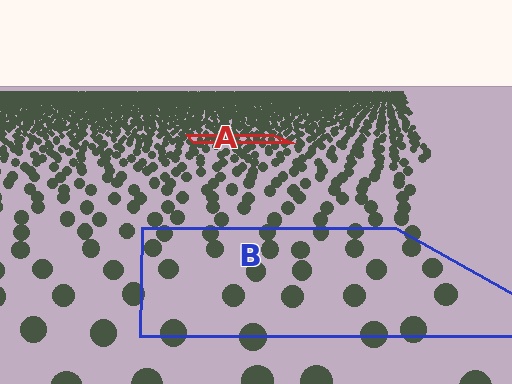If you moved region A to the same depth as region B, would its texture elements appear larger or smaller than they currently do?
They would appear larger. At a closer depth, the same texture elements are projected at a bigger on-screen size.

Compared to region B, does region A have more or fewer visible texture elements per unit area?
Region A has more texture elements per unit area — they are packed more densely because it is farther away.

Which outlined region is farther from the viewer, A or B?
Region A is farther from the viewer — the texture elements inside it appear smaller and more densely packed.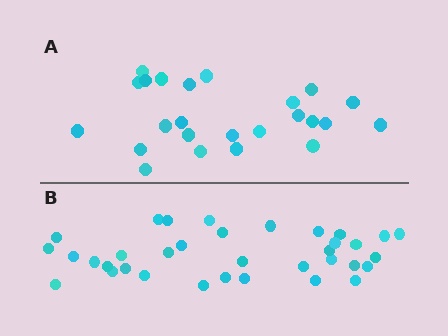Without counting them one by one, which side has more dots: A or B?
Region B (the bottom region) has more dots.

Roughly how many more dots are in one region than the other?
Region B has roughly 12 or so more dots than region A.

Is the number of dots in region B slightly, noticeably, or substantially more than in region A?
Region B has substantially more. The ratio is roughly 1.5 to 1.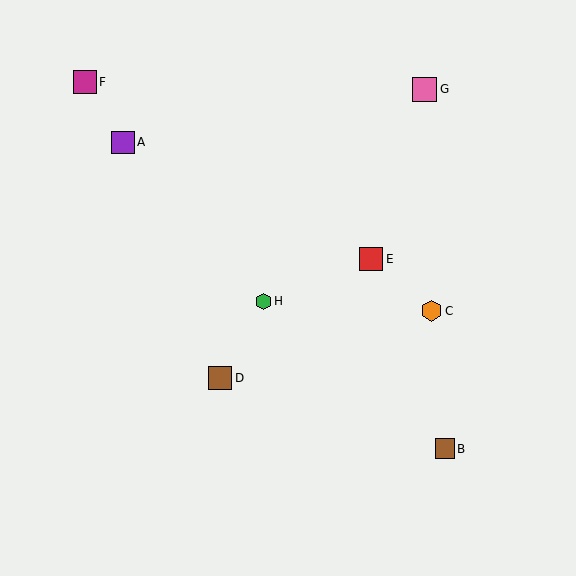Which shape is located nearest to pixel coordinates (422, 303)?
The orange hexagon (labeled C) at (432, 311) is nearest to that location.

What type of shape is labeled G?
Shape G is a pink square.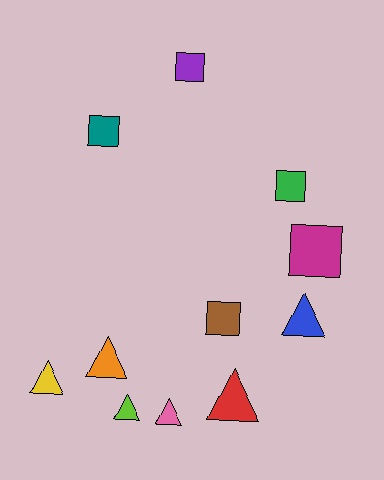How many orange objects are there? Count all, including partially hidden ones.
There is 1 orange object.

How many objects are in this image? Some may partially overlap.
There are 11 objects.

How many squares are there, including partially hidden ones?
There are 5 squares.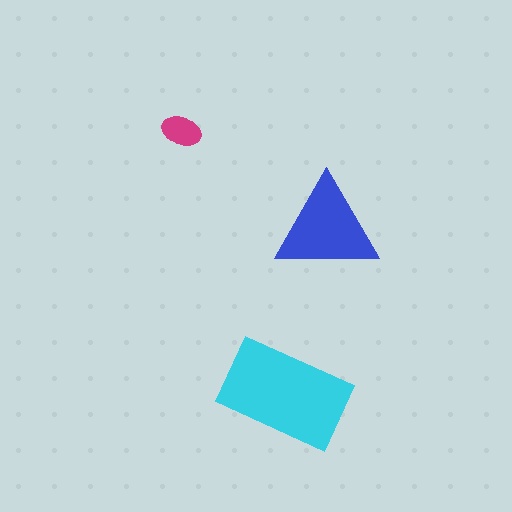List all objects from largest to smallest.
The cyan rectangle, the blue triangle, the magenta ellipse.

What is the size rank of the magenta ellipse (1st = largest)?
3rd.